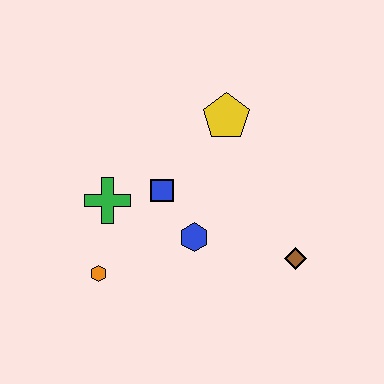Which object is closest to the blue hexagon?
The blue square is closest to the blue hexagon.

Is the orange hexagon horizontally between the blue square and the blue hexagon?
No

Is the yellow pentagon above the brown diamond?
Yes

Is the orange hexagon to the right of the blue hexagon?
No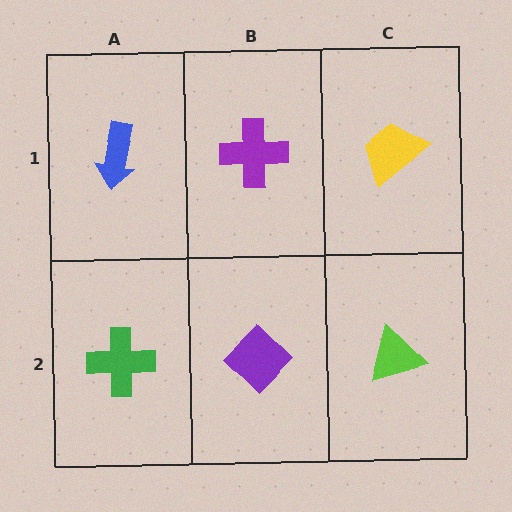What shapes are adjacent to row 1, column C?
A lime triangle (row 2, column C), a purple cross (row 1, column B).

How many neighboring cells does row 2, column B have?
3.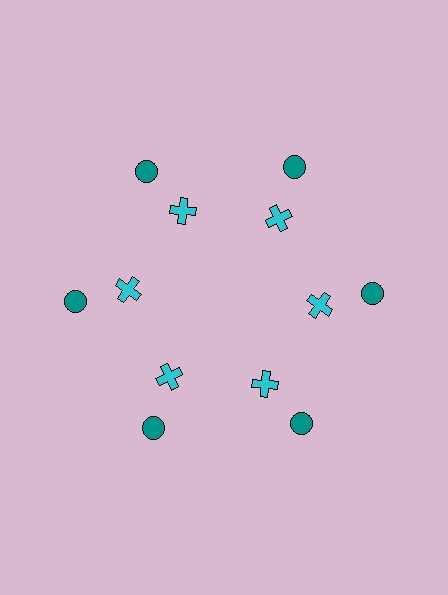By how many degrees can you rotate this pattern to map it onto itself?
The pattern maps onto itself every 60 degrees of rotation.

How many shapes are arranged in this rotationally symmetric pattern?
There are 12 shapes, arranged in 6 groups of 2.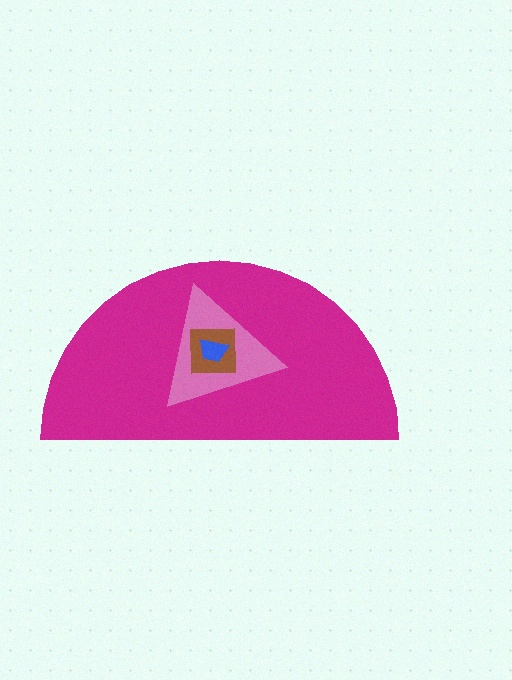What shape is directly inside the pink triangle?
The brown square.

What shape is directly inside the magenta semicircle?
The pink triangle.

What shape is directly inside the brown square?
The blue trapezoid.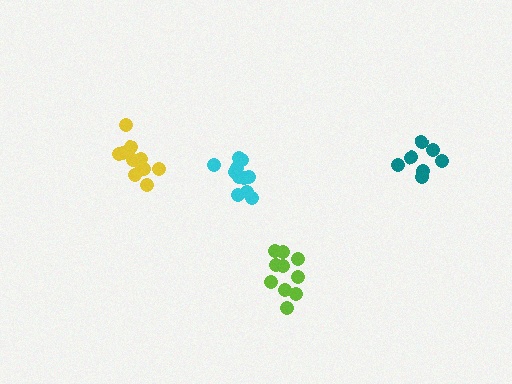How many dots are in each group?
Group 1: 7 dots, Group 2: 12 dots, Group 3: 10 dots, Group 4: 11 dots (40 total).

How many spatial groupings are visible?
There are 4 spatial groupings.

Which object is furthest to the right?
The teal cluster is rightmost.